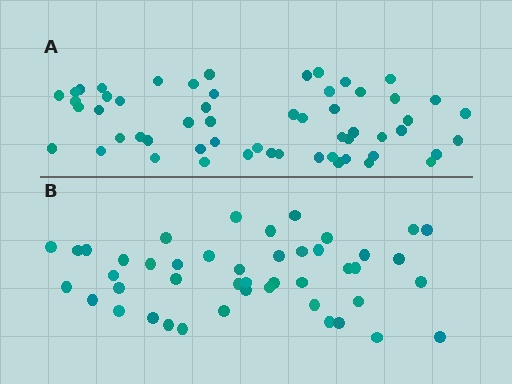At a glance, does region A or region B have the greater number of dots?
Region A (the top region) has more dots.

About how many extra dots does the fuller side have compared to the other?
Region A has roughly 12 or so more dots than region B.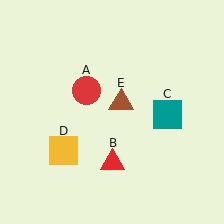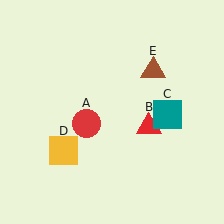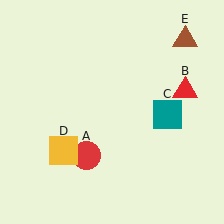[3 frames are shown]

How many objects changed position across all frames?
3 objects changed position: red circle (object A), red triangle (object B), brown triangle (object E).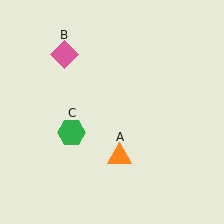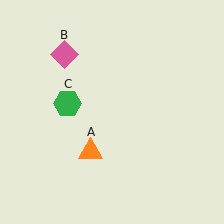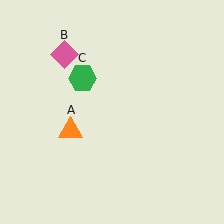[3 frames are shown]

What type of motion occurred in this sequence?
The orange triangle (object A), green hexagon (object C) rotated clockwise around the center of the scene.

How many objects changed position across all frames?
2 objects changed position: orange triangle (object A), green hexagon (object C).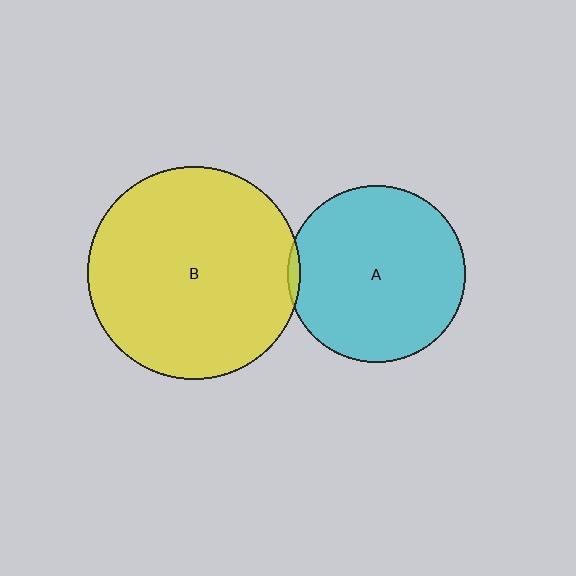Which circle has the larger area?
Circle B (yellow).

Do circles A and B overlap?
Yes.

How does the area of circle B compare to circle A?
Approximately 1.4 times.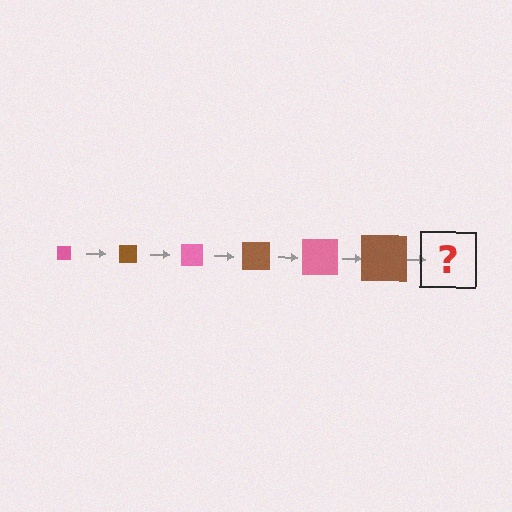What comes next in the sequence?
The next element should be a pink square, larger than the previous one.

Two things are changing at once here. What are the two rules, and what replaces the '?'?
The two rules are that the square grows larger each step and the color cycles through pink and brown. The '?' should be a pink square, larger than the previous one.